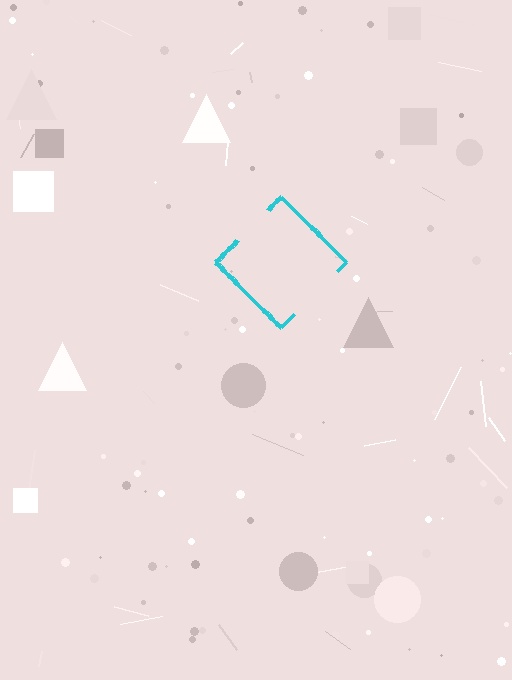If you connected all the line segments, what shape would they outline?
They would outline a diamond.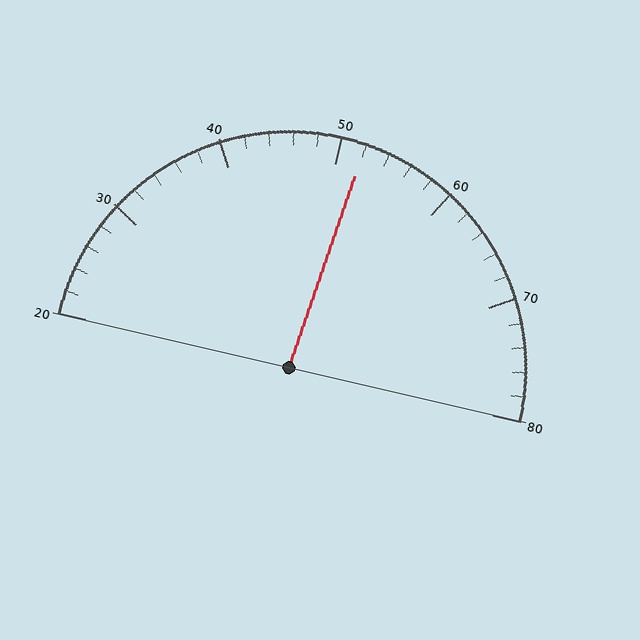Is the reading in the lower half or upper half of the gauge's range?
The reading is in the upper half of the range (20 to 80).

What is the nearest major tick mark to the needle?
The nearest major tick mark is 50.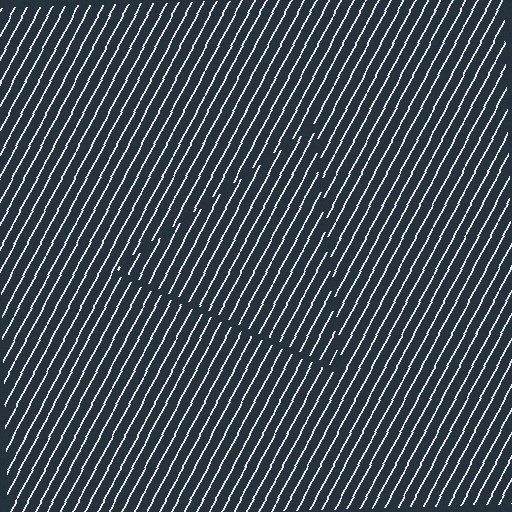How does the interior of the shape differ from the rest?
The interior of the shape contains the same grating, shifted by half a period — the contour is defined by the phase discontinuity where line-ends from the inner and outer gratings abut.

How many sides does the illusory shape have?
3 sides — the line-ends trace a triangle.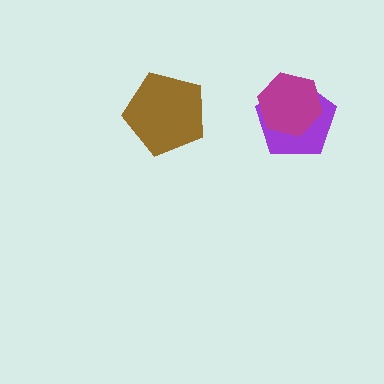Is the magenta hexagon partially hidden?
No, no other shape covers it.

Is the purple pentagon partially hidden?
Yes, it is partially covered by another shape.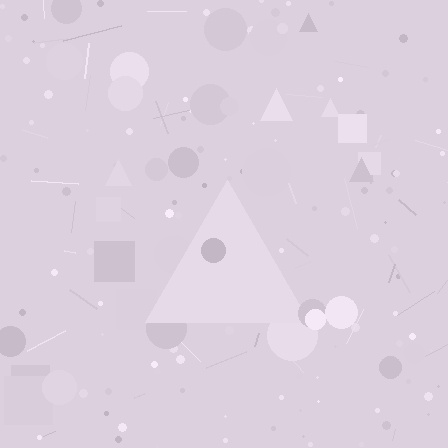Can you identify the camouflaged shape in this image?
The camouflaged shape is a triangle.